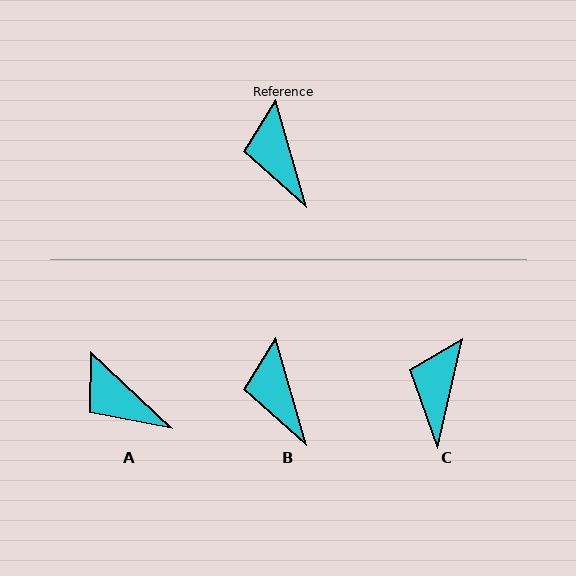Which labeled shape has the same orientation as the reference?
B.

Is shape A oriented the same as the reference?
No, it is off by about 31 degrees.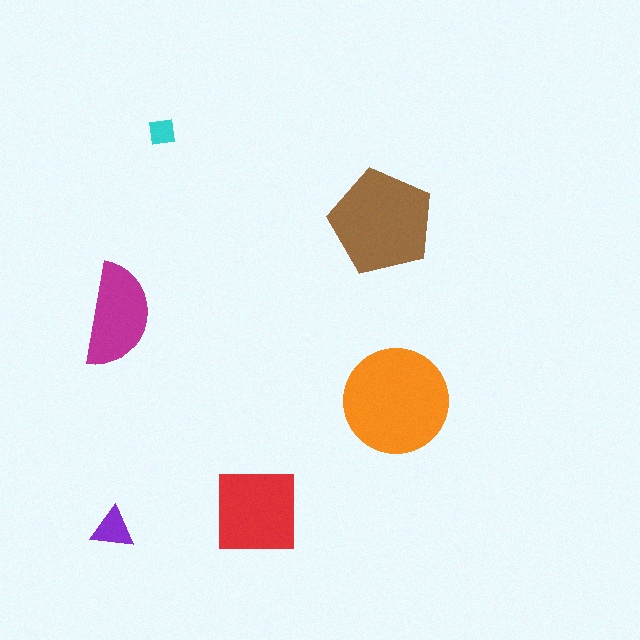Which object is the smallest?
The cyan square.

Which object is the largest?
The orange circle.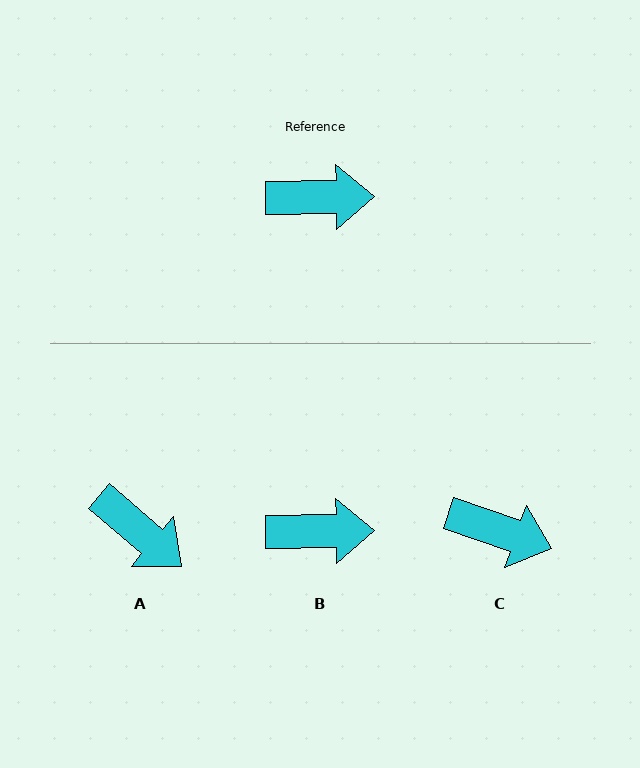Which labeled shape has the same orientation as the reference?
B.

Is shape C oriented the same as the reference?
No, it is off by about 20 degrees.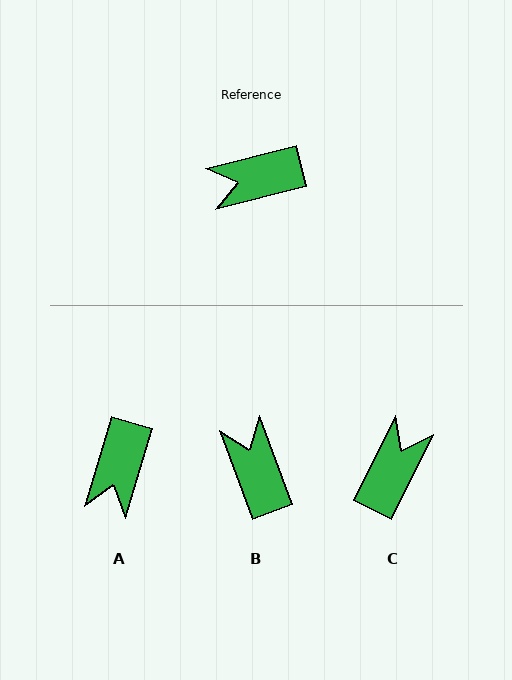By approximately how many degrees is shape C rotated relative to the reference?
Approximately 130 degrees clockwise.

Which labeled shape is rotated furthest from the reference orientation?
C, about 130 degrees away.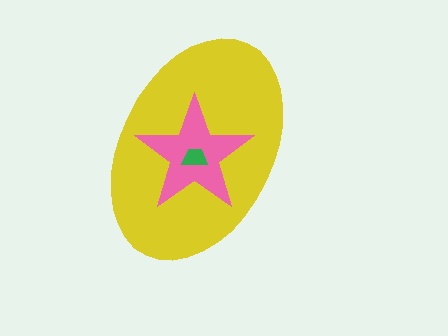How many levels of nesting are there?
3.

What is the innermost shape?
The green trapezoid.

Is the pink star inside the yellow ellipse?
Yes.